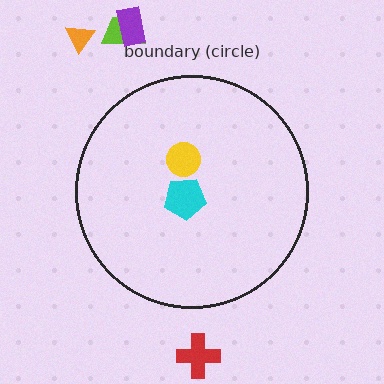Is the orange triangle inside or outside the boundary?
Outside.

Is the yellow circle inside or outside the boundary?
Inside.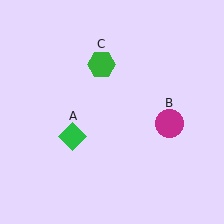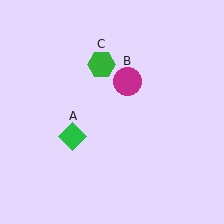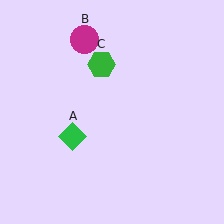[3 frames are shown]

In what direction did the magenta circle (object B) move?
The magenta circle (object B) moved up and to the left.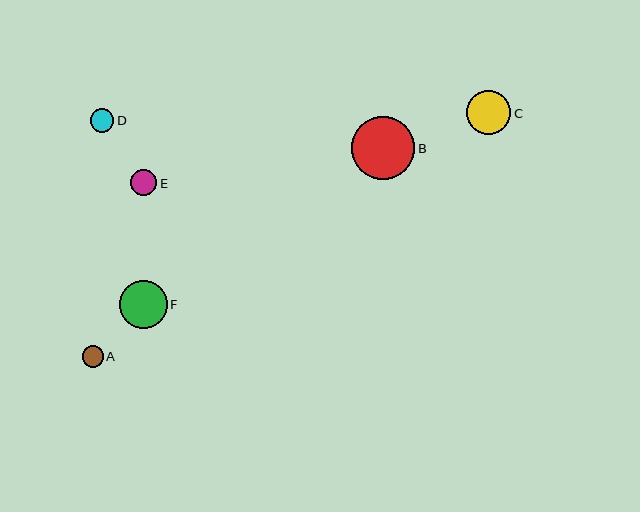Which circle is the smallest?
Circle A is the smallest with a size of approximately 21 pixels.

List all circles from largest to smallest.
From largest to smallest: B, F, C, E, D, A.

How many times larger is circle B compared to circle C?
Circle B is approximately 1.4 times the size of circle C.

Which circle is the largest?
Circle B is the largest with a size of approximately 63 pixels.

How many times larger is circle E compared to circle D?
Circle E is approximately 1.1 times the size of circle D.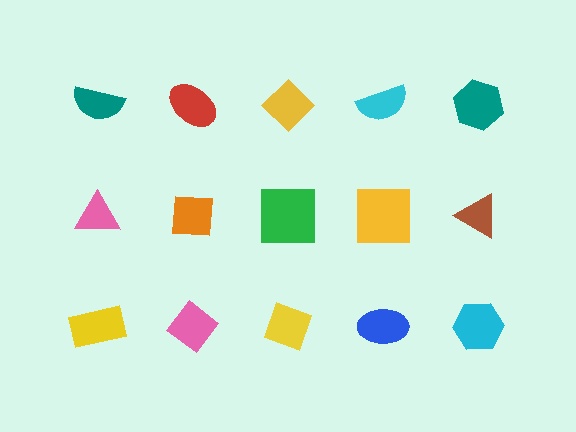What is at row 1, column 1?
A teal semicircle.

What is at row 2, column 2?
An orange square.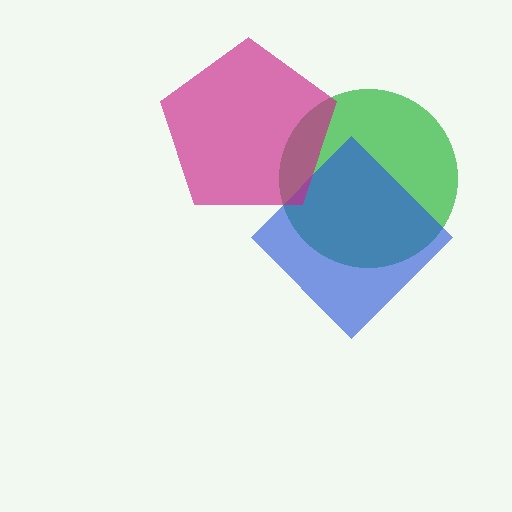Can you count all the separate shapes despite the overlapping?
Yes, there are 3 separate shapes.